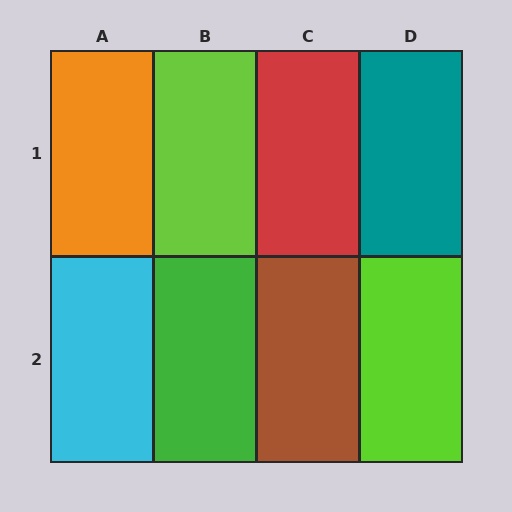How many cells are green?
1 cell is green.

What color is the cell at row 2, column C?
Brown.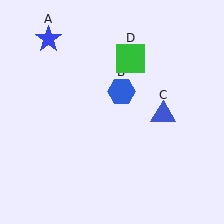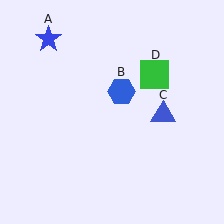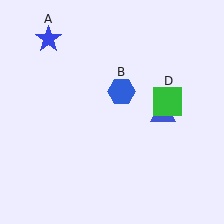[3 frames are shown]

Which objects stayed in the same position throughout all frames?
Blue star (object A) and blue hexagon (object B) and blue triangle (object C) remained stationary.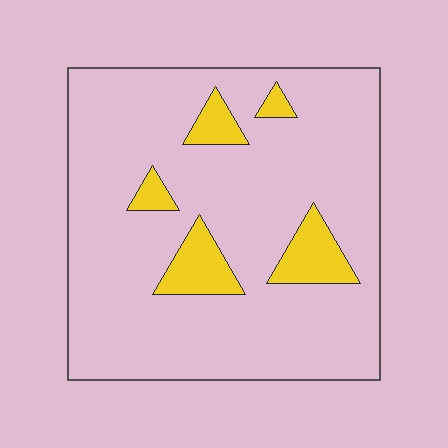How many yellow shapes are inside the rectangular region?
5.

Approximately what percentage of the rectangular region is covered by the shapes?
Approximately 10%.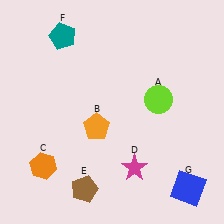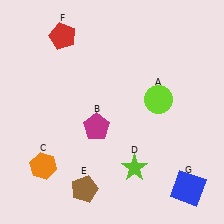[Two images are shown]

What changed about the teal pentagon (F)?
In Image 1, F is teal. In Image 2, it changed to red.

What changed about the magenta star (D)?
In Image 1, D is magenta. In Image 2, it changed to lime.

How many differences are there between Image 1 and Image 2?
There are 3 differences between the two images.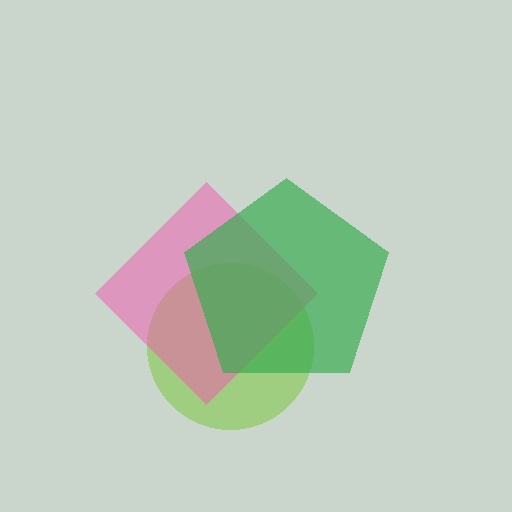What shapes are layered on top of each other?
The layered shapes are: a lime circle, a pink diamond, a green pentagon.